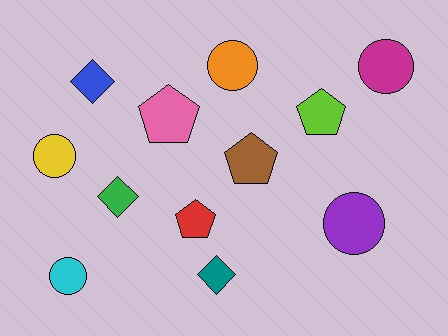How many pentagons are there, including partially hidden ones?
There are 4 pentagons.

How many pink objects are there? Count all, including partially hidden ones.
There is 1 pink object.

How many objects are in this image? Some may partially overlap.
There are 12 objects.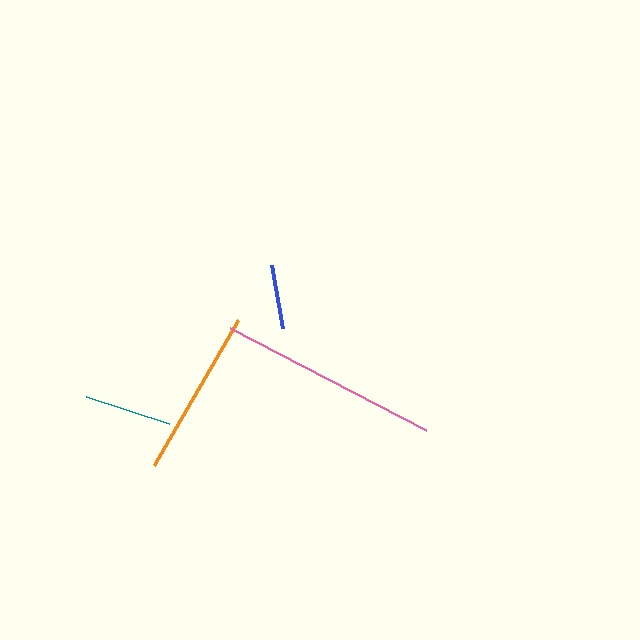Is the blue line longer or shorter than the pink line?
The pink line is longer than the blue line.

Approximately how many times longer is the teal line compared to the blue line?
The teal line is approximately 1.4 times the length of the blue line.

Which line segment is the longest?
The pink line is the longest at approximately 222 pixels.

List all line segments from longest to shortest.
From longest to shortest: pink, orange, teal, blue.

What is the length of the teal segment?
The teal segment is approximately 88 pixels long.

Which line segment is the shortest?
The blue line is the shortest at approximately 64 pixels.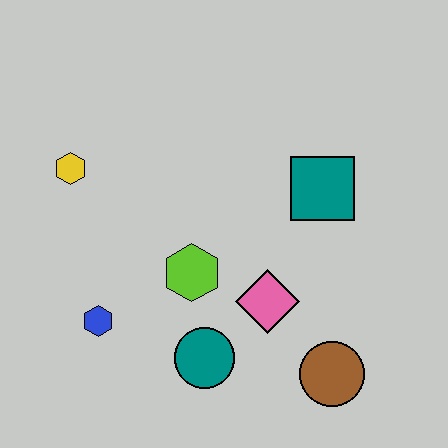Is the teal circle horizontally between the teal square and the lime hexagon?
Yes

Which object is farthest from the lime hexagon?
The brown circle is farthest from the lime hexagon.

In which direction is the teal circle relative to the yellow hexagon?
The teal circle is below the yellow hexagon.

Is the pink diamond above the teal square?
No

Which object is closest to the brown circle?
The pink diamond is closest to the brown circle.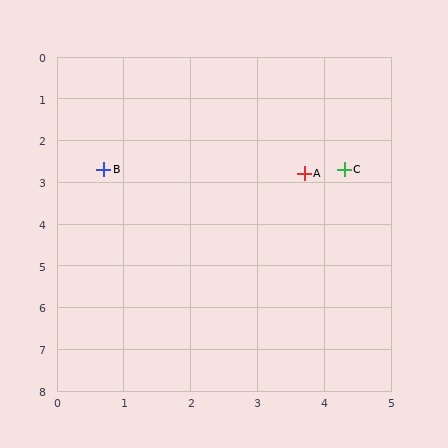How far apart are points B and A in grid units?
Points B and A are about 3.0 grid units apart.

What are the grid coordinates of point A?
Point A is at approximately (3.7, 2.8).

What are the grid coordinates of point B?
Point B is at approximately (0.7, 2.7).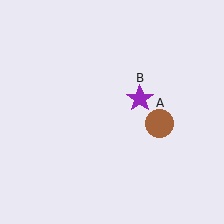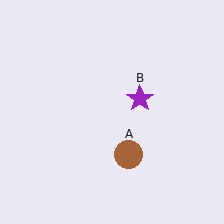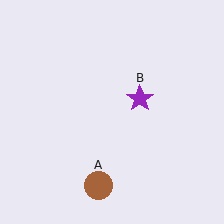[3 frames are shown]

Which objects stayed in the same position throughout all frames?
Purple star (object B) remained stationary.